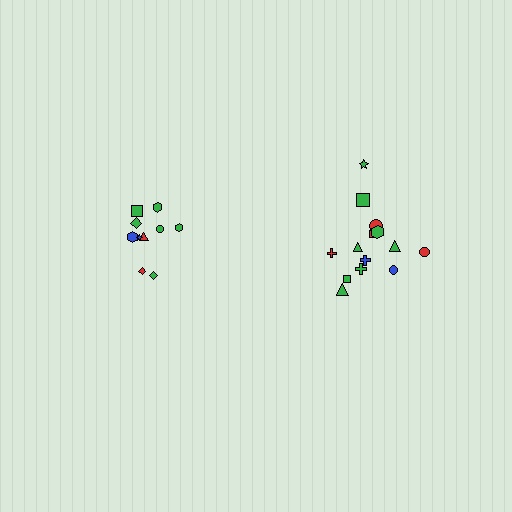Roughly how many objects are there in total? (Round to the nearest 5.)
Roughly 25 objects in total.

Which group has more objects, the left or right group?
The right group.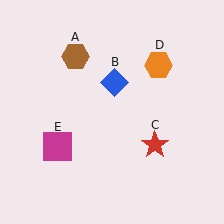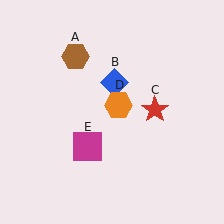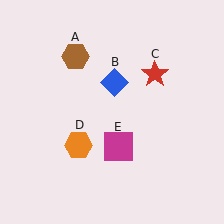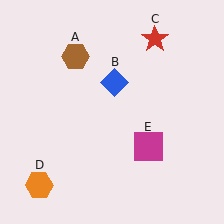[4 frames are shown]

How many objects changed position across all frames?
3 objects changed position: red star (object C), orange hexagon (object D), magenta square (object E).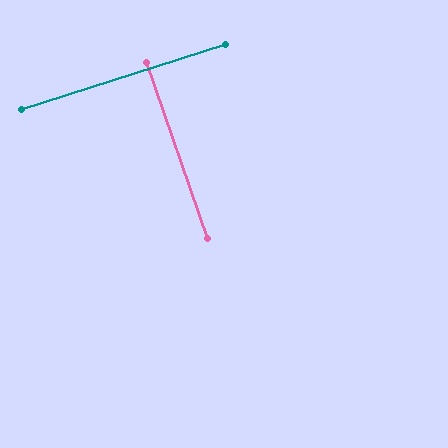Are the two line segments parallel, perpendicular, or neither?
Perpendicular — they meet at approximately 88°.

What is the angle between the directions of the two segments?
Approximately 88 degrees.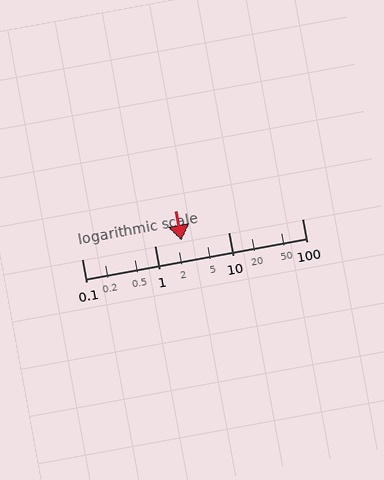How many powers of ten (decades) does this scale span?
The scale spans 3 decades, from 0.1 to 100.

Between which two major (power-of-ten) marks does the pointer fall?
The pointer is between 1 and 10.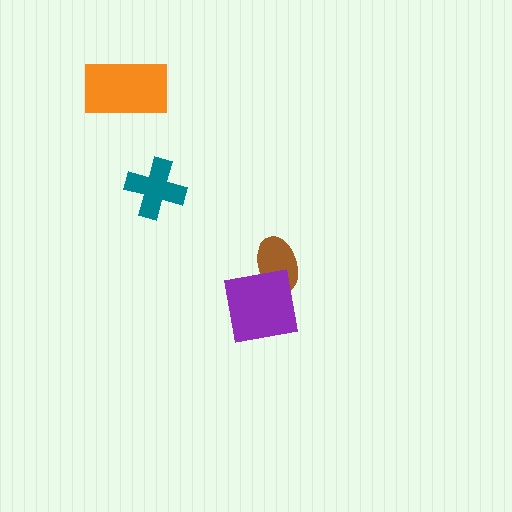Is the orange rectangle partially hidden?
No, no other shape covers it.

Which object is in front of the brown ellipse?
The purple square is in front of the brown ellipse.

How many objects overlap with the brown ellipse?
1 object overlaps with the brown ellipse.